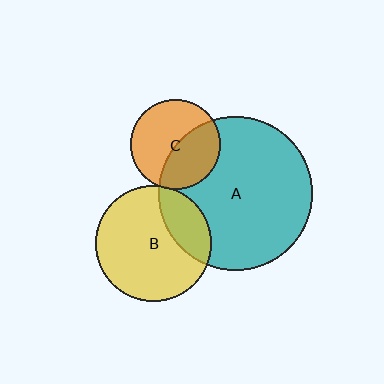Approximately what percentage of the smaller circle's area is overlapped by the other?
Approximately 25%.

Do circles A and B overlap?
Yes.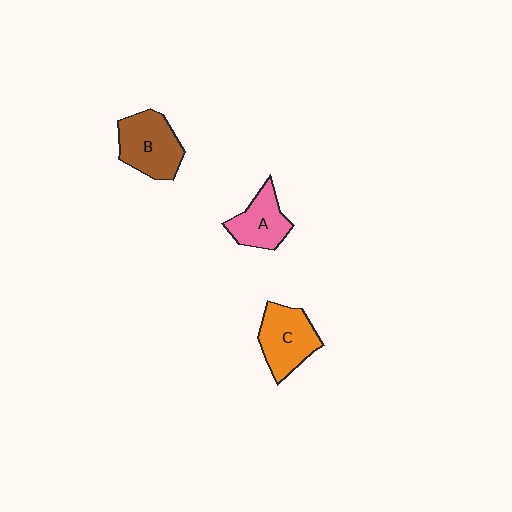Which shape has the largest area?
Shape B (brown).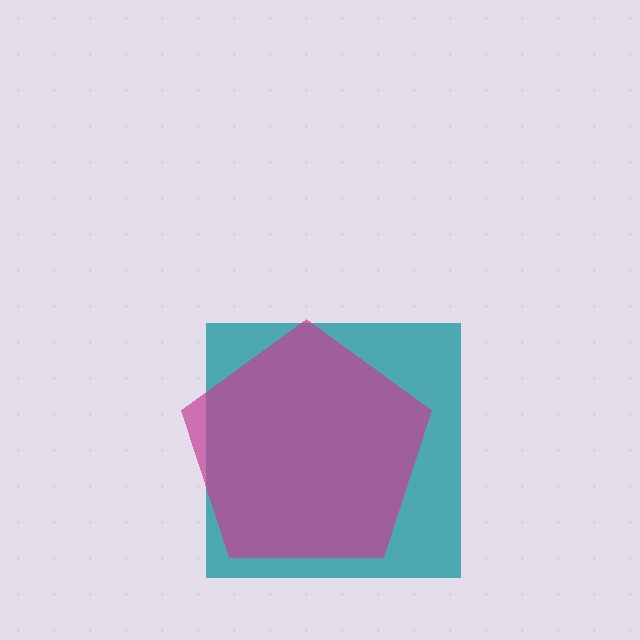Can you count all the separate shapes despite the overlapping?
Yes, there are 2 separate shapes.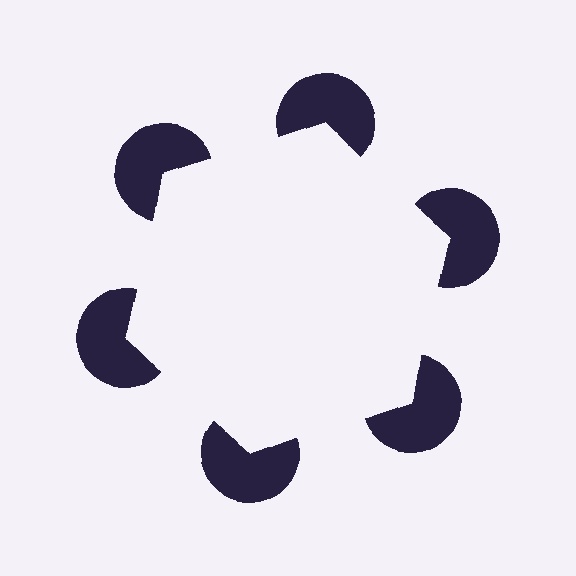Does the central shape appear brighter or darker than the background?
It typically appears slightly brighter than the background, even though no actual brightness change is drawn.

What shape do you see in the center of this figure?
An illusory hexagon — its edges are inferred from the aligned wedge cuts in the pac-man discs, not physically drawn.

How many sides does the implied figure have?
6 sides.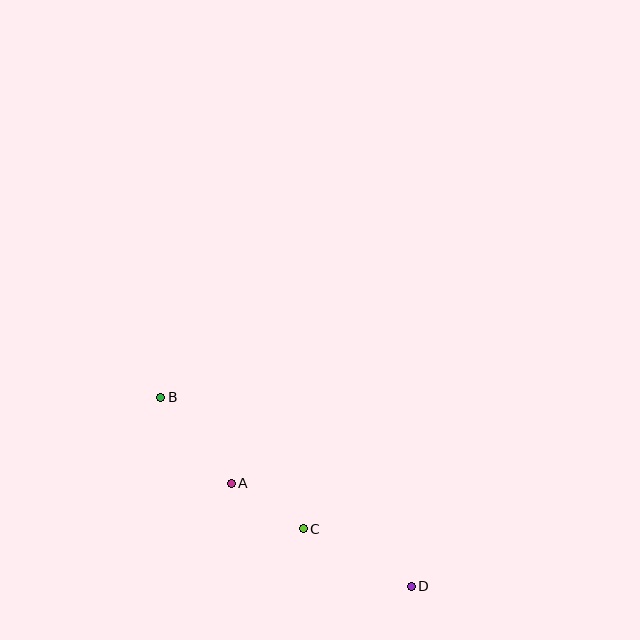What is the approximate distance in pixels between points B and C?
The distance between B and C is approximately 194 pixels.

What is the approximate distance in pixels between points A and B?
The distance between A and B is approximately 111 pixels.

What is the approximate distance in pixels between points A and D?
The distance between A and D is approximately 207 pixels.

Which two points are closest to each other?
Points A and C are closest to each other.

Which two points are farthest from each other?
Points B and D are farthest from each other.